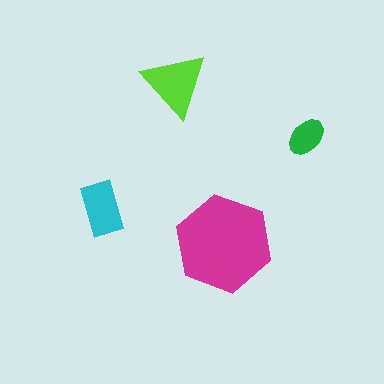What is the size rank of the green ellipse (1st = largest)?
4th.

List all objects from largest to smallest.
The magenta hexagon, the lime triangle, the cyan rectangle, the green ellipse.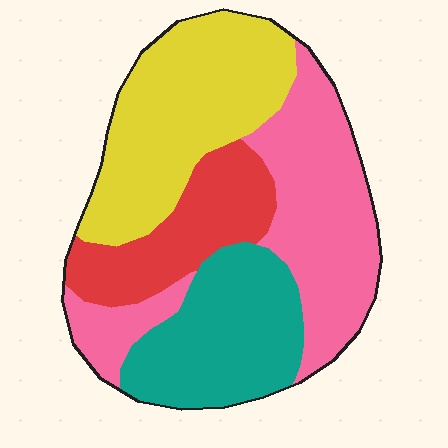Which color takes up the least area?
Red, at roughly 15%.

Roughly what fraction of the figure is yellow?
Yellow covers roughly 30% of the figure.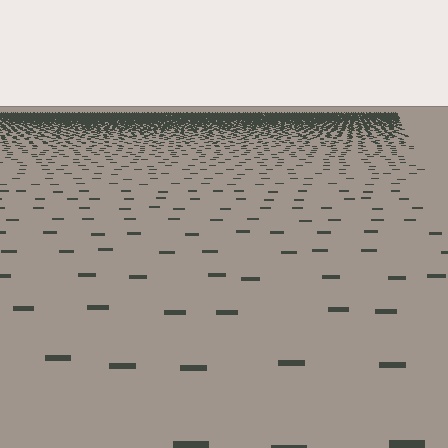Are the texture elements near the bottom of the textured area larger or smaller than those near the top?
Larger. Near the bottom, elements are closer to the viewer and appear at a bigger on-screen size.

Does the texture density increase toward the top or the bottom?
Density increases toward the top.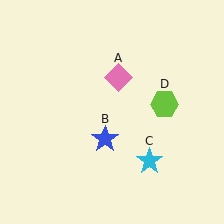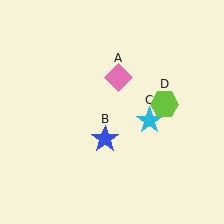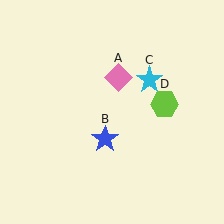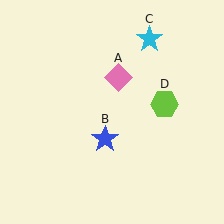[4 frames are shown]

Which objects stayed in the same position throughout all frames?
Pink diamond (object A) and blue star (object B) and lime hexagon (object D) remained stationary.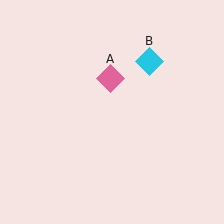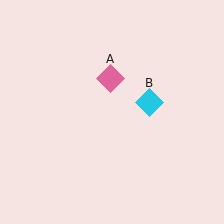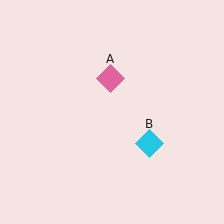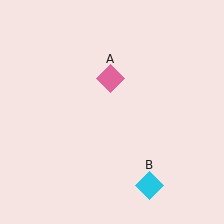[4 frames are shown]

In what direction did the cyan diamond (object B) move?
The cyan diamond (object B) moved down.